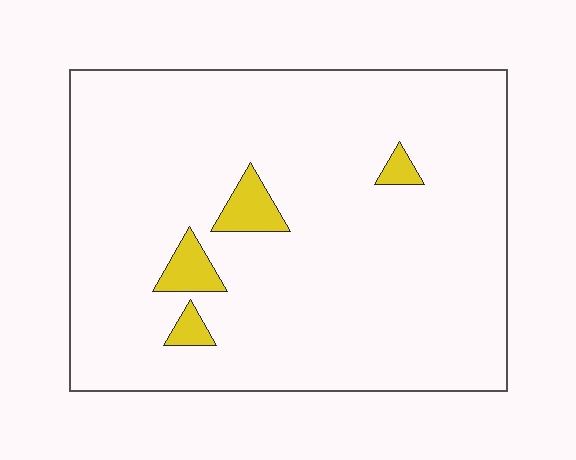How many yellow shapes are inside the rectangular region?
4.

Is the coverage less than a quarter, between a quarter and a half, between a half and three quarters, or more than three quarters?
Less than a quarter.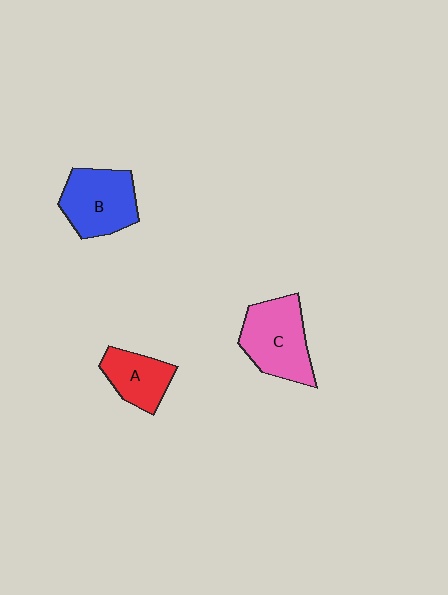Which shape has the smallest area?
Shape A (red).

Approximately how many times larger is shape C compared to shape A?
Approximately 1.5 times.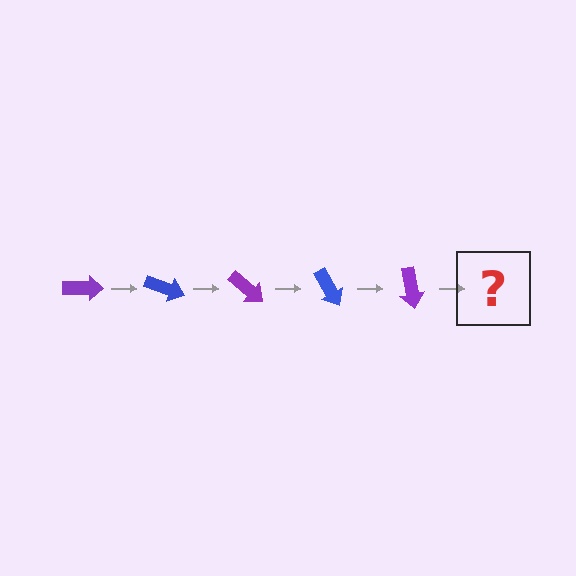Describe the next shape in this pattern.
It should be a blue arrow, rotated 100 degrees from the start.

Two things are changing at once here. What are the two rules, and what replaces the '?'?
The two rules are that it rotates 20 degrees each step and the color cycles through purple and blue. The '?' should be a blue arrow, rotated 100 degrees from the start.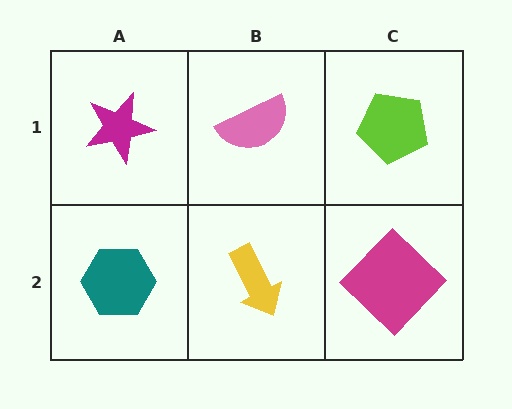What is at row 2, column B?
A yellow arrow.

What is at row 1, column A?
A magenta star.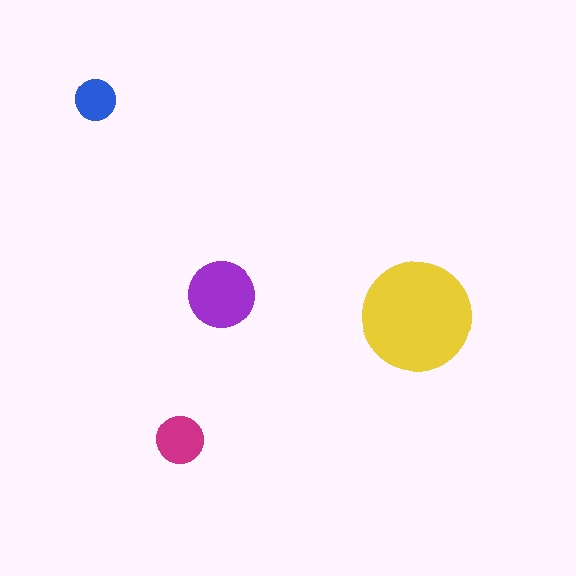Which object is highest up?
The blue circle is topmost.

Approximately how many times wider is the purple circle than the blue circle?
About 1.5 times wider.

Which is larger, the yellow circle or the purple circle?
The yellow one.